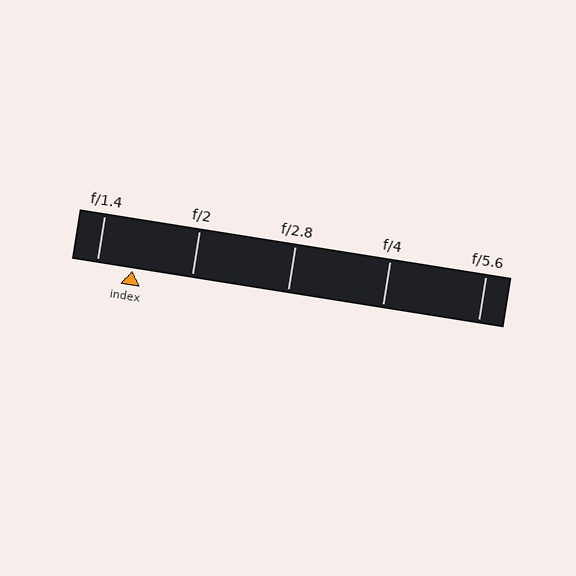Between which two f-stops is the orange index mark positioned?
The index mark is between f/1.4 and f/2.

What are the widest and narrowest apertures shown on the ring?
The widest aperture shown is f/1.4 and the narrowest is f/5.6.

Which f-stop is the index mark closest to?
The index mark is closest to f/1.4.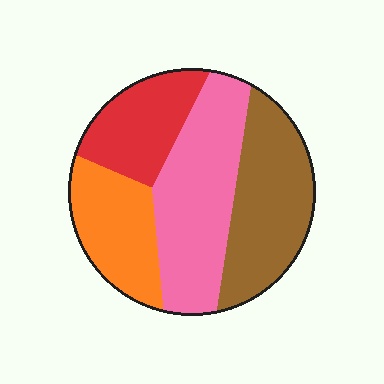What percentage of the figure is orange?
Orange takes up about one fifth (1/5) of the figure.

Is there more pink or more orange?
Pink.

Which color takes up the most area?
Pink, at roughly 35%.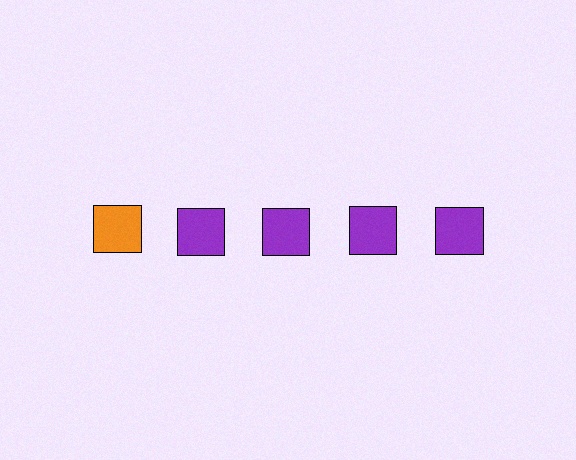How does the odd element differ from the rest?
It has a different color: orange instead of purple.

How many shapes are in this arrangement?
There are 5 shapes arranged in a grid pattern.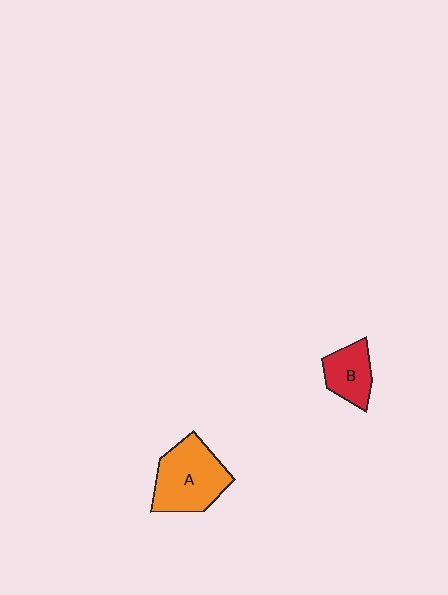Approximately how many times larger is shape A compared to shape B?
Approximately 1.8 times.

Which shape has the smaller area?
Shape B (red).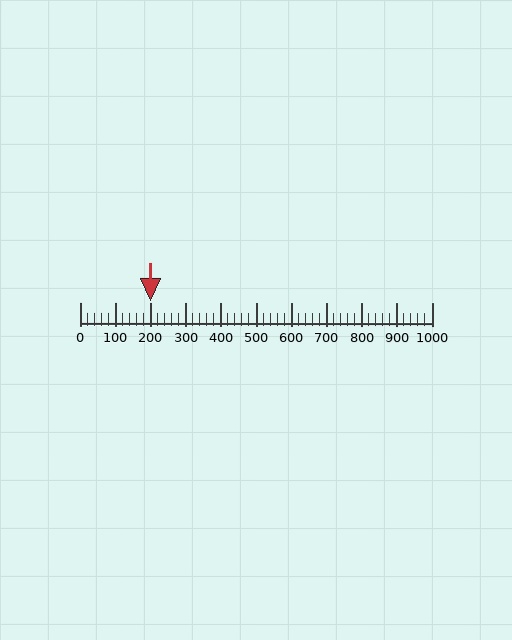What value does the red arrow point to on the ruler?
The red arrow points to approximately 200.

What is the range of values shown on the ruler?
The ruler shows values from 0 to 1000.